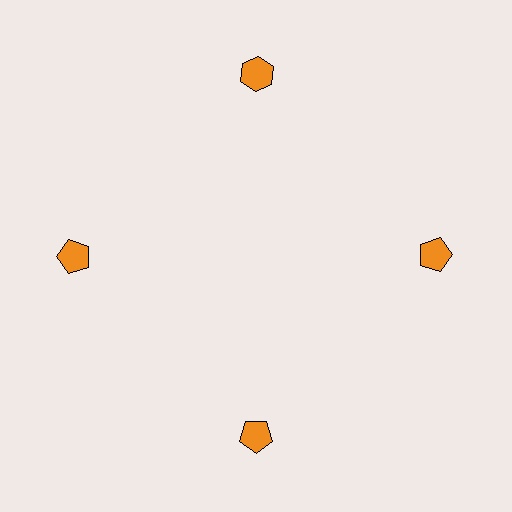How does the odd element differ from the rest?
It has a different shape: hexagon instead of pentagon.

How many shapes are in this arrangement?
There are 4 shapes arranged in a ring pattern.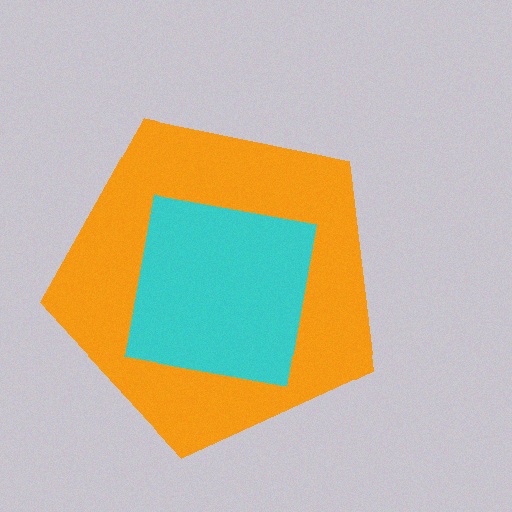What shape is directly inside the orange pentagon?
The cyan square.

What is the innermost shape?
The cyan square.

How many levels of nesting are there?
2.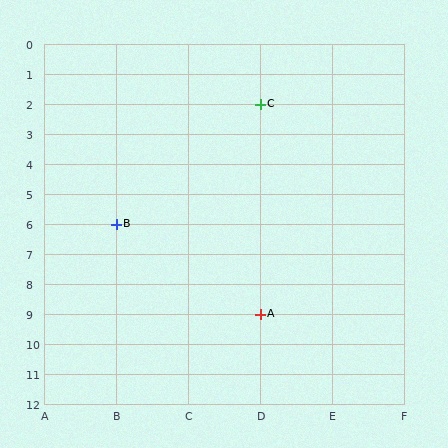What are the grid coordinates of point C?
Point C is at grid coordinates (D, 2).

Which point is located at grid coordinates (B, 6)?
Point B is at (B, 6).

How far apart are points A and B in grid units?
Points A and B are 2 columns and 3 rows apart (about 3.6 grid units diagonally).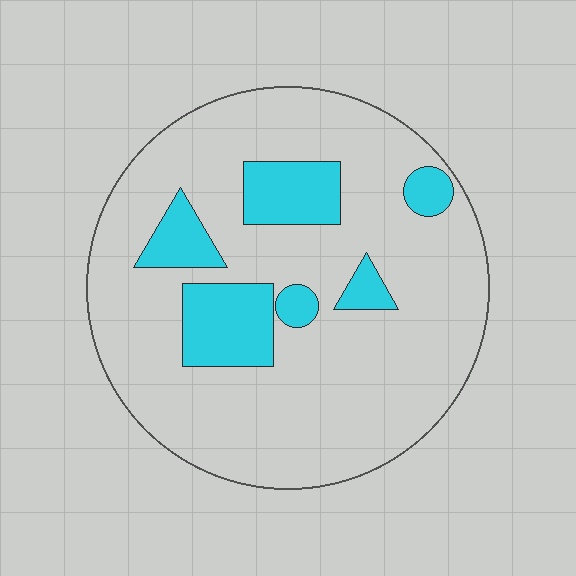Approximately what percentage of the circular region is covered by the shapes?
Approximately 20%.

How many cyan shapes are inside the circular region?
6.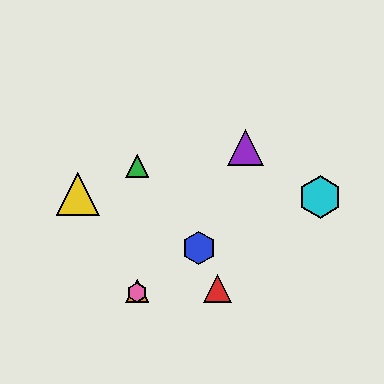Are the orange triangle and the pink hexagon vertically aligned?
Yes, both are at x≈137.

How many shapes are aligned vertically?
3 shapes (the green triangle, the orange triangle, the pink hexagon) are aligned vertically.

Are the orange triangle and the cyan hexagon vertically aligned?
No, the orange triangle is at x≈137 and the cyan hexagon is at x≈320.